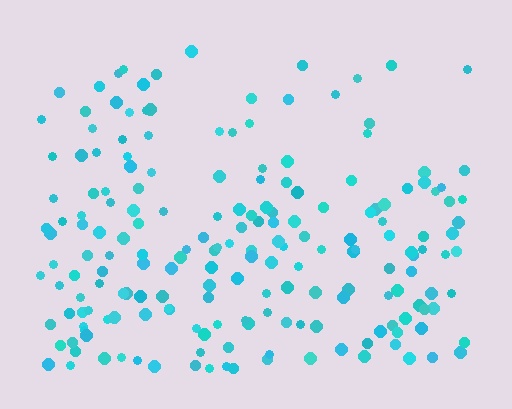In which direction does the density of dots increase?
From top to bottom, with the bottom side densest.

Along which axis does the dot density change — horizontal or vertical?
Vertical.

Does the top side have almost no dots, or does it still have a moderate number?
Still a moderate number, just noticeably fewer than the bottom.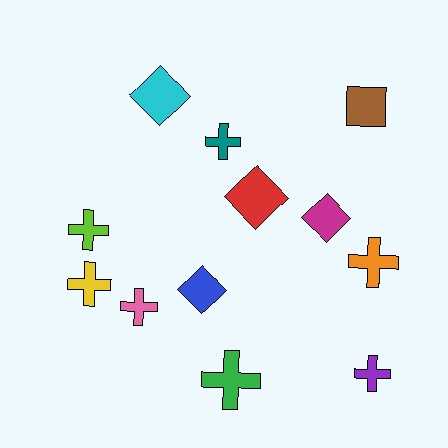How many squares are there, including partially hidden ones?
There is 1 square.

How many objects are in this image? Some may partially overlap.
There are 12 objects.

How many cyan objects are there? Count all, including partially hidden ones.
There is 1 cyan object.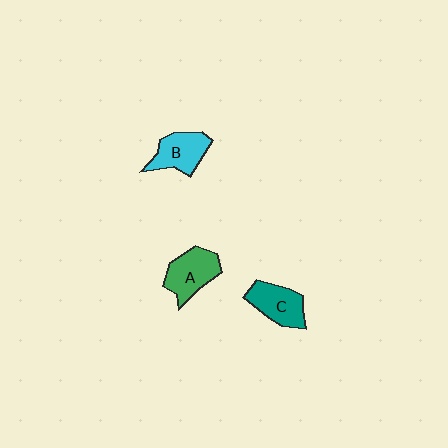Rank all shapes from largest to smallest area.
From largest to smallest: A (green), C (teal), B (cyan).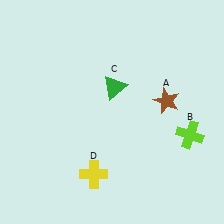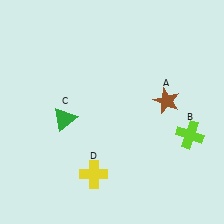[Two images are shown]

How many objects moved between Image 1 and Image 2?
1 object moved between the two images.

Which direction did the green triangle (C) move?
The green triangle (C) moved left.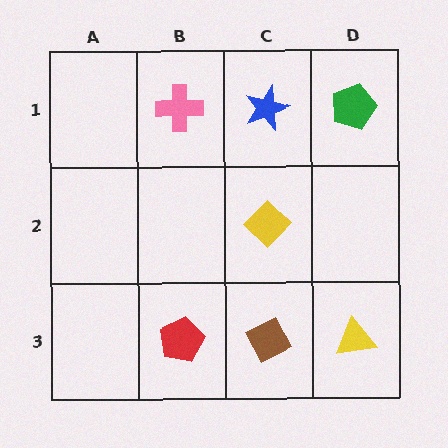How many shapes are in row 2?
1 shape.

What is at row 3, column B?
A red pentagon.